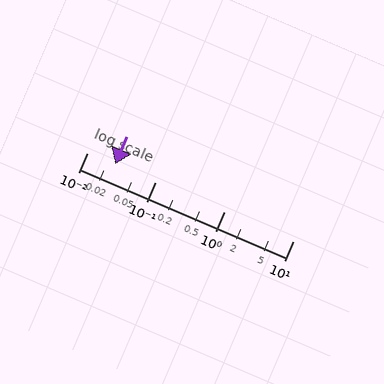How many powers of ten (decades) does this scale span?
The scale spans 3 decades, from 0.01 to 10.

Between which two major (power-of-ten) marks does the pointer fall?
The pointer is between 0.01 and 0.1.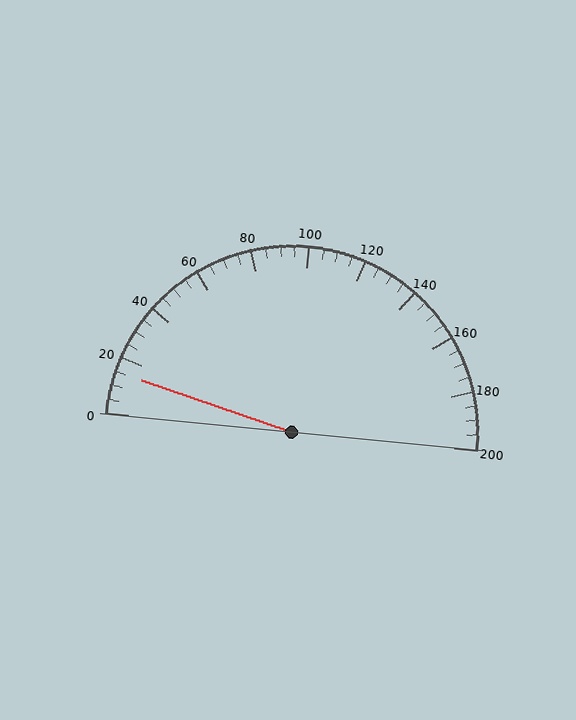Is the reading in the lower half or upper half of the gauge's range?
The reading is in the lower half of the range (0 to 200).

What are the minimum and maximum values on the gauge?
The gauge ranges from 0 to 200.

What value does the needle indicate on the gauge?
The needle indicates approximately 15.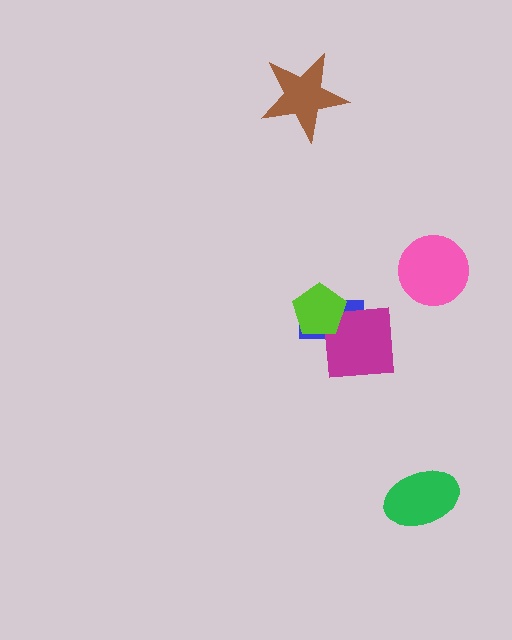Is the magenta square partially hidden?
Yes, it is partially covered by another shape.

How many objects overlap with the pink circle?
0 objects overlap with the pink circle.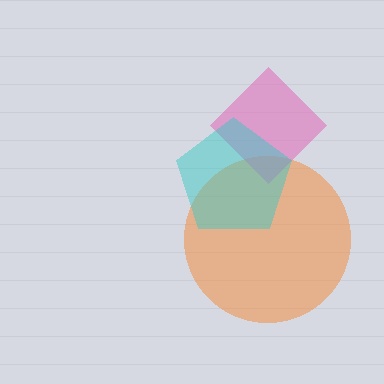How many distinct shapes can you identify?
There are 3 distinct shapes: an orange circle, a pink diamond, a cyan pentagon.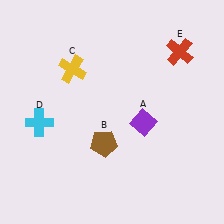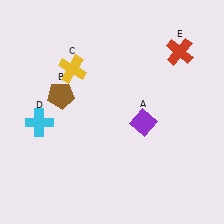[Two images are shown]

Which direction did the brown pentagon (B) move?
The brown pentagon (B) moved up.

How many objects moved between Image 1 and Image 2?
1 object moved between the two images.